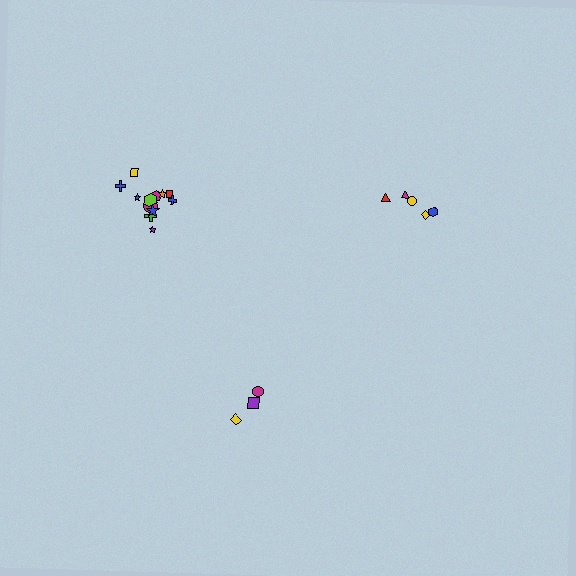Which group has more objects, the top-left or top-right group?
The top-left group.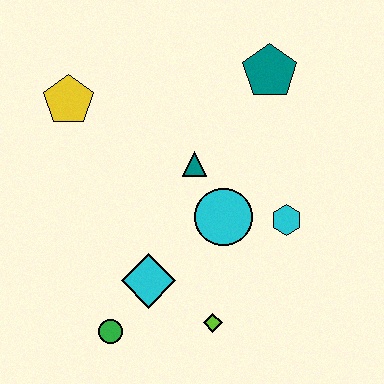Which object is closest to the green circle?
The cyan diamond is closest to the green circle.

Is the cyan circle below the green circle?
No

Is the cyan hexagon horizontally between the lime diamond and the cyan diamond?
No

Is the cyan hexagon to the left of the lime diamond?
No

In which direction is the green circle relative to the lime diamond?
The green circle is to the left of the lime diamond.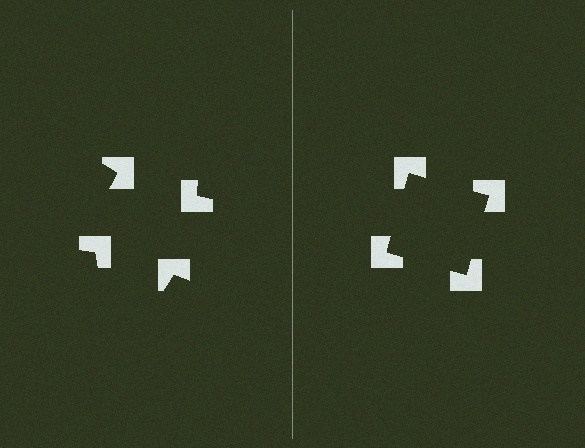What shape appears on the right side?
An illusory square.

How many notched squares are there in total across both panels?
8 — 4 on each side.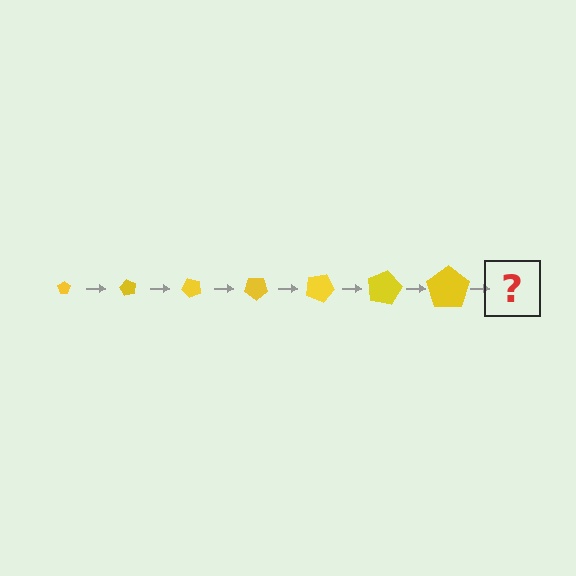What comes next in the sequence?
The next element should be a pentagon, larger than the previous one and rotated 420 degrees from the start.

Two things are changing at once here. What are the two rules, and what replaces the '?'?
The two rules are that the pentagon grows larger each step and it rotates 60 degrees each step. The '?' should be a pentagon, larger than the previous one and rotated 420 degrees from the start.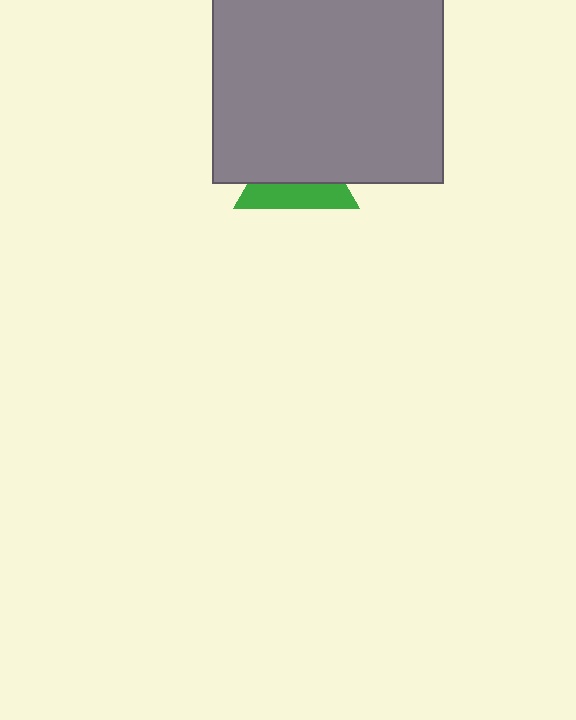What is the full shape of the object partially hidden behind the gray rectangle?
The partially hidden object is a green triangle.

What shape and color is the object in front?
The object in front is a gray rectangle.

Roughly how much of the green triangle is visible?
A small part of it is visible (roughly 41%).